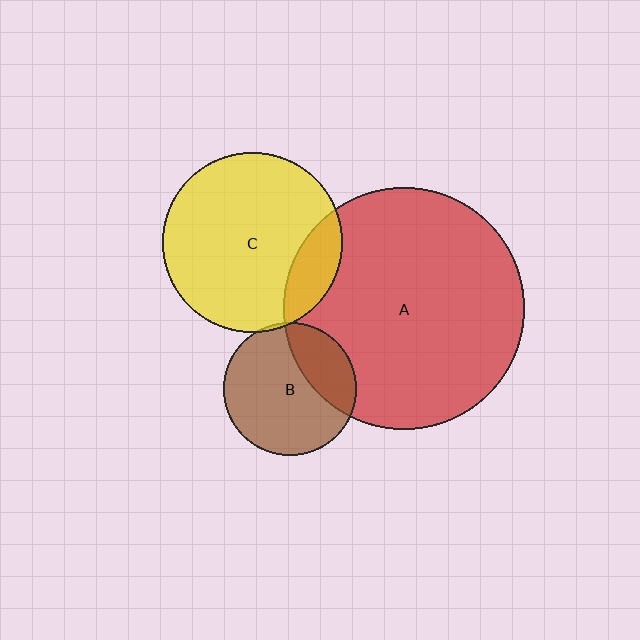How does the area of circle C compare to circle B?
Approximately 1.8 times.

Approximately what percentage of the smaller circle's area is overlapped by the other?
Approximately 5%.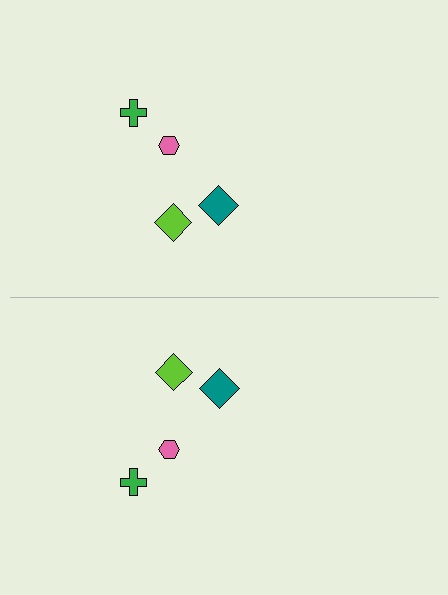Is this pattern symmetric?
Yes, this pattern has bilateral (reflection) symmetry.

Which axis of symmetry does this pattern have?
The pattern has a horizontal axis of symmetry running through the center of the image.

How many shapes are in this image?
There are 8 shapes in this image.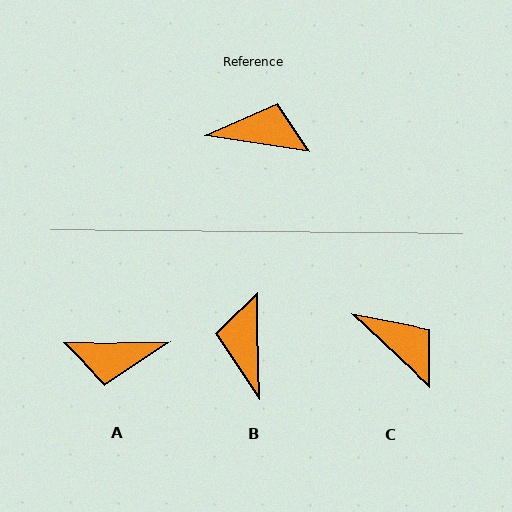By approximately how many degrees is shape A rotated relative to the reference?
Approximately 170 degrees clockwise.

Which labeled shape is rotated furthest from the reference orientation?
A, about 170 degrees away.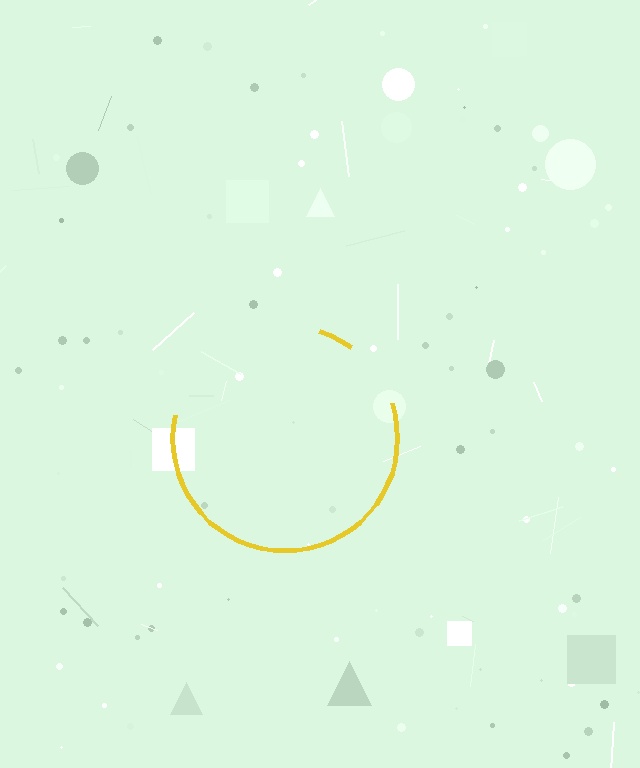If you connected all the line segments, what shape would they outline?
They would outline a circle.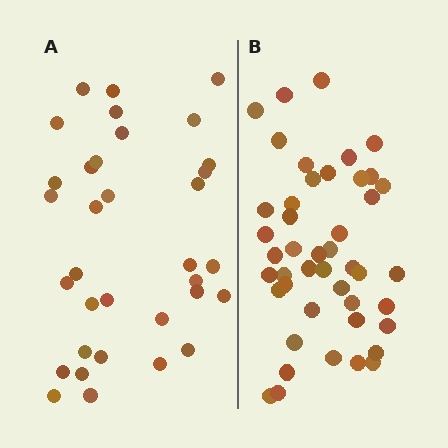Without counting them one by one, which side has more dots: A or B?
Region B (the right region) has more dots.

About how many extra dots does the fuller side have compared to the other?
Region B has roughly 12 or so more dots than region A.